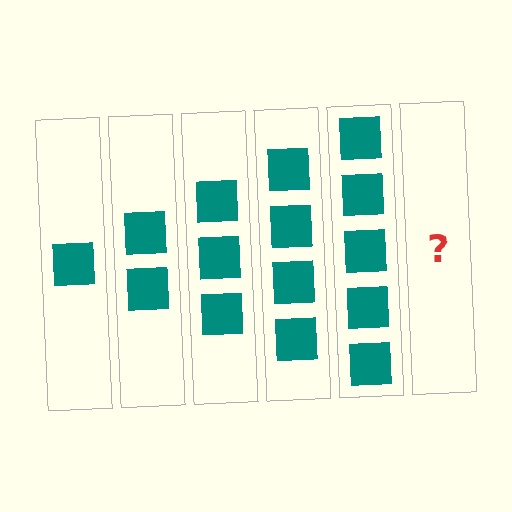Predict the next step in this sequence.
The next step is 6 squares.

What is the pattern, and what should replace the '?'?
The pattern is that each step adds one more square. The '?' should be 6 squares.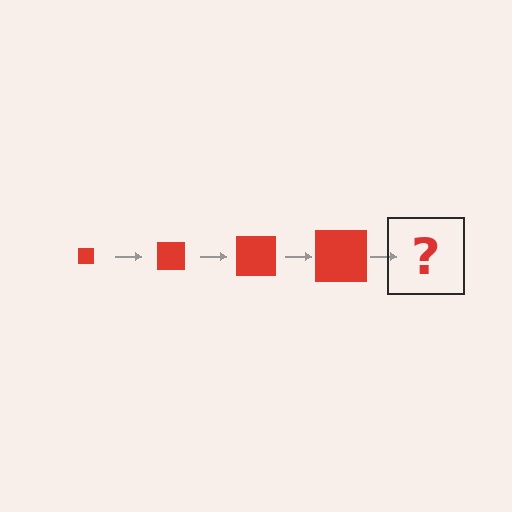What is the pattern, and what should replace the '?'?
The pattern is that the square gets progressively larger each step. The '?' should be a red square, larger than the previous one.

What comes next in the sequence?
The next element should be a red square, larger than the previous one.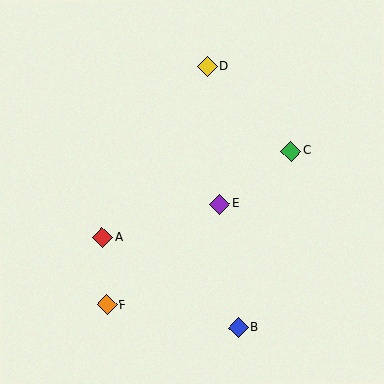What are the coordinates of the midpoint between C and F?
The midpoint between C and F is at (199, 228).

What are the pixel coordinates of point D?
Point D is at (208, 66).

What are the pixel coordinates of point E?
Point E is at (220, 204).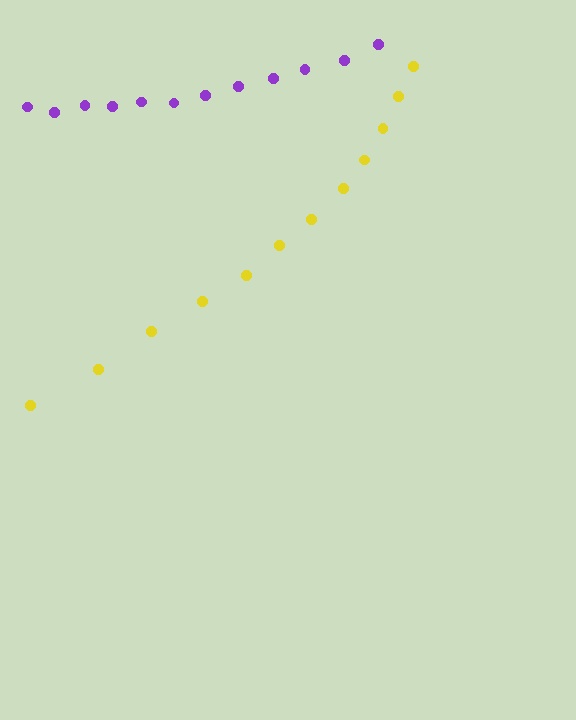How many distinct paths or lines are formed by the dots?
There are 2 distinct paths.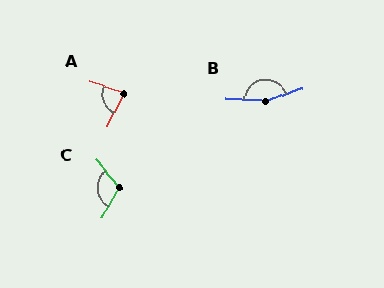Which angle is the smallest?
A, at approximately 82 degrees.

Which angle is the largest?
B, at approximately 157 degrees.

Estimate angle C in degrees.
Approximately 111 degrees.